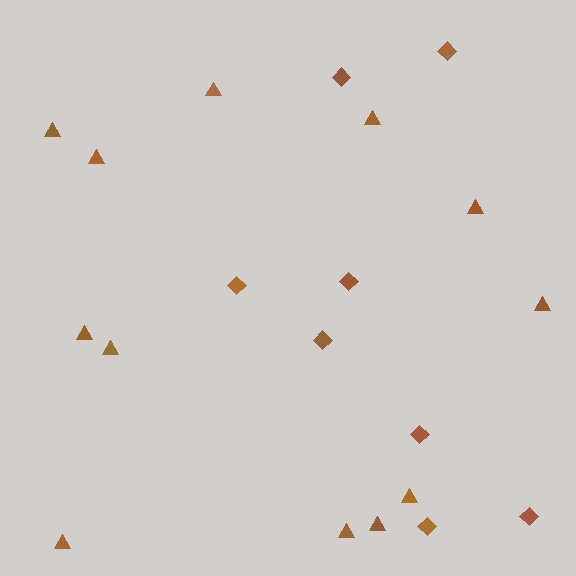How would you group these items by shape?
There are 2 groups: one group of diamonds (8) and one group of triangles (12).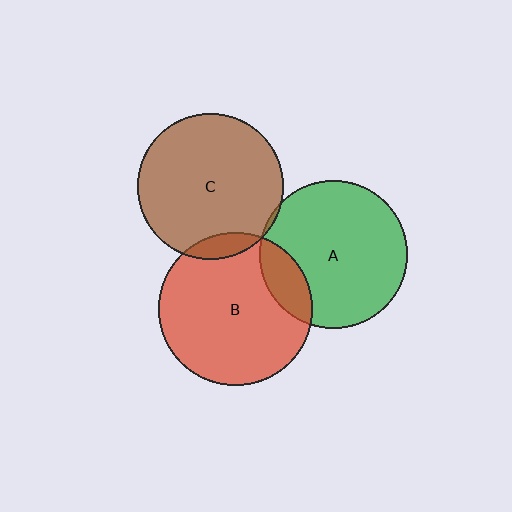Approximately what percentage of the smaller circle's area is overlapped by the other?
Approximately 15%.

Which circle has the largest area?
Circle B (red).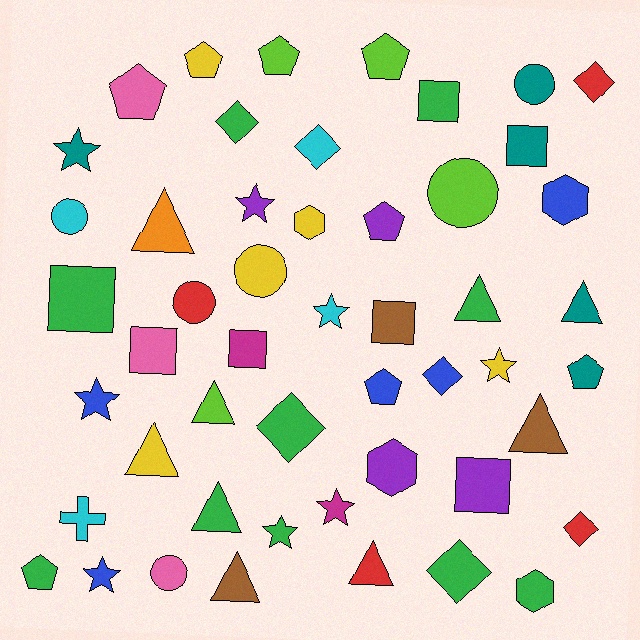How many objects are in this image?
There are 50 objects.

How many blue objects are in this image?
There are 5 blue objects.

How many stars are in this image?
There are 8 stars.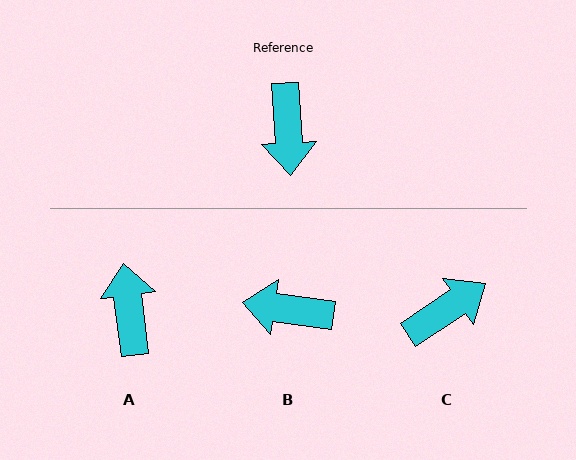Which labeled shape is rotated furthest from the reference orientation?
A, about 177 degrees away.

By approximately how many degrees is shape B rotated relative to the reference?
Approximately 102 degrees clockwise.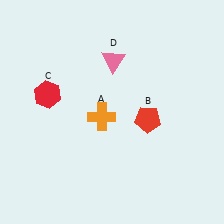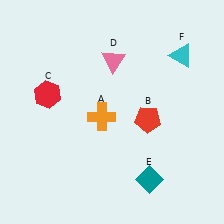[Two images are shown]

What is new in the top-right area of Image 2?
A cyan triangle (F) was added in the top-right area of Image 2.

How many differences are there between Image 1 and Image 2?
There are 2 differences between the two images.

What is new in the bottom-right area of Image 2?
A teal diamond (E) was added in the bottom-right area of Image 2.